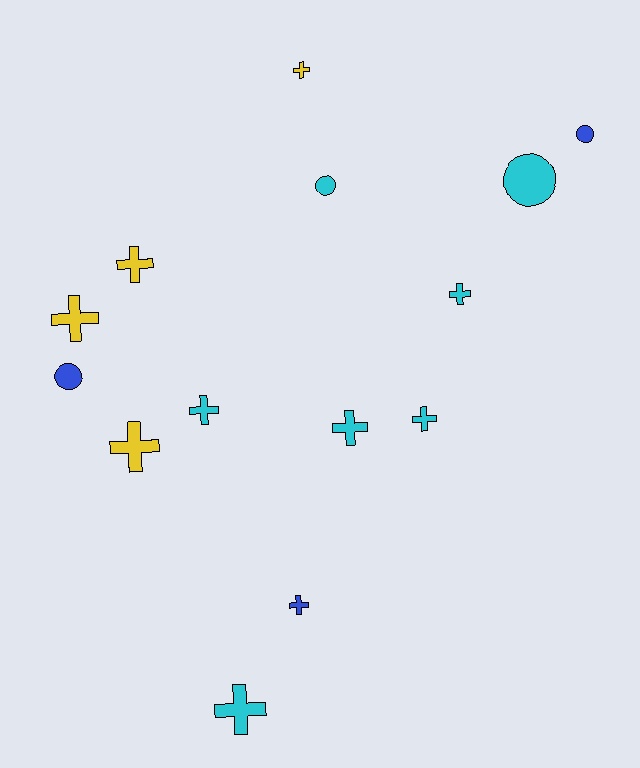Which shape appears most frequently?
Cross, with 10 objects.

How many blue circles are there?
There are 2 blue circles.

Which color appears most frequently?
Cyan, with 7 objects.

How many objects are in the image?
There are 14 objects.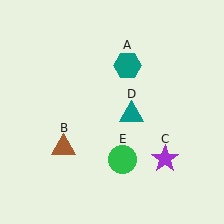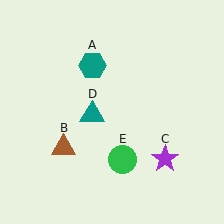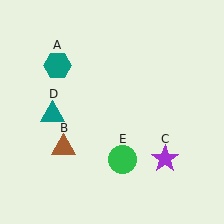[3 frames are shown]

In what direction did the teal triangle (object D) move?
The teal triangle (object D) moved left.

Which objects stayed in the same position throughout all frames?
Brown triangle (object B) and purple star (object C) and green circle (object E) remained stationary.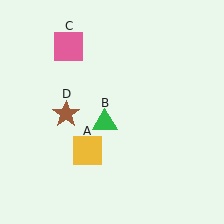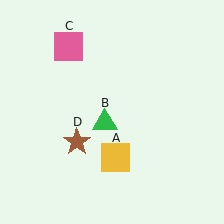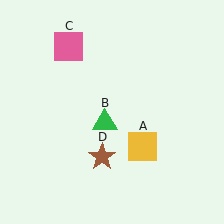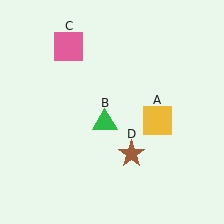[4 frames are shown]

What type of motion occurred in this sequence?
The yellow square (object A), brown star (object D) rotated counterclockwise around the center of the scene.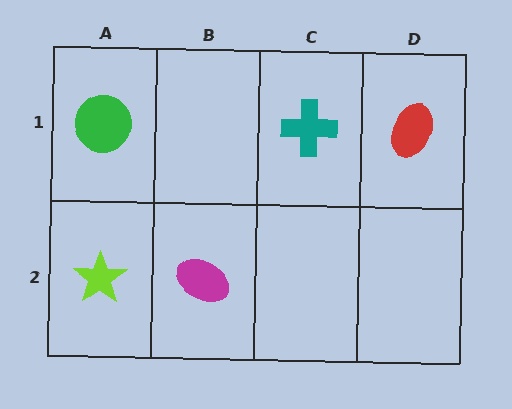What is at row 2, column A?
A lime star.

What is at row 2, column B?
A magenta ellipse.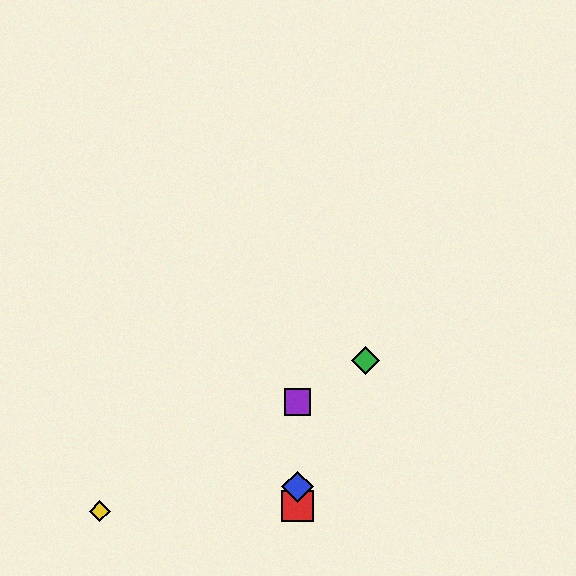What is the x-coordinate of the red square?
The red square is at x≈297.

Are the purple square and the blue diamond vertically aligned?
Yes, both are at x≈297.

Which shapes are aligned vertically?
The red square, the blue diamond, the purple square are aligned vertically.